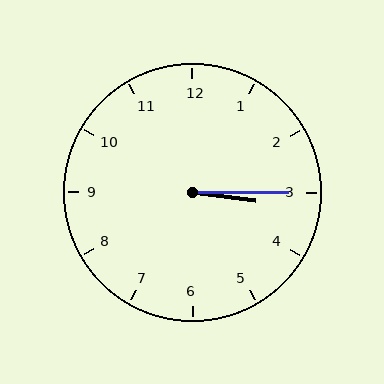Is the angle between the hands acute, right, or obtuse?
It is acute.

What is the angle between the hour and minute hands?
Approximately 8 degrees.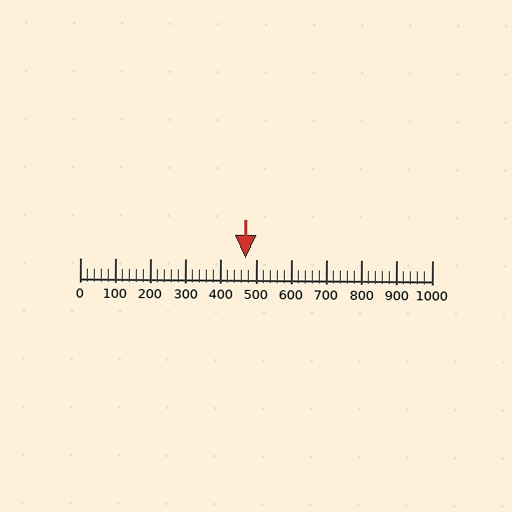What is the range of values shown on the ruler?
The ruler shows values from 0 to 1000.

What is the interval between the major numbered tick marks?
The major tick marks are spaced 100 units apart.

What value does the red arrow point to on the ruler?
The red arrow points to approximately 470.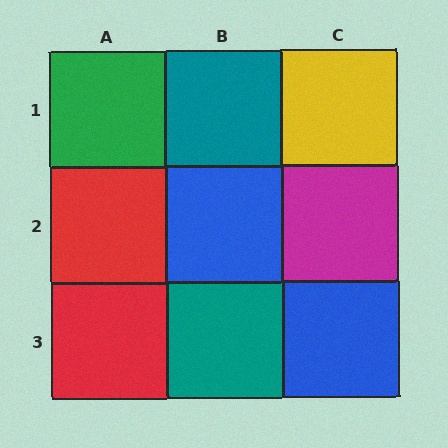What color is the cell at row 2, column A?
Red.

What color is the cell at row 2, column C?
Magenta.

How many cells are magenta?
1 cell is magenta.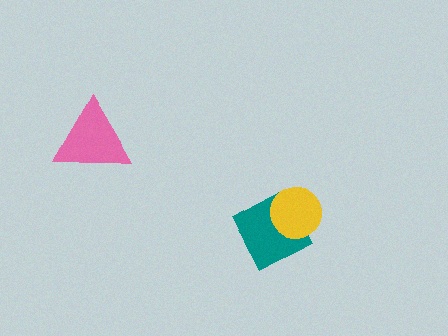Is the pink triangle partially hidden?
No, no other shape covers it.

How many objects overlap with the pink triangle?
0 objects overlap with the pink triangle.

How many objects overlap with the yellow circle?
1 object overlaps with the yellow circle.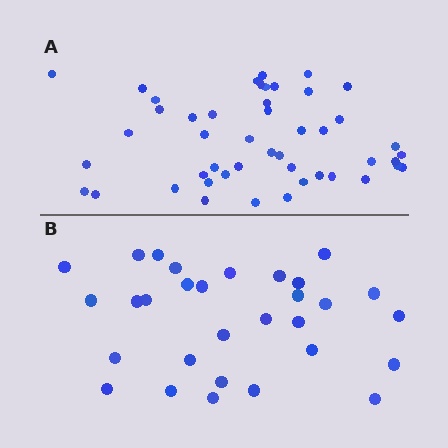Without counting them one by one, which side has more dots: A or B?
Region A (the top region) has more dots.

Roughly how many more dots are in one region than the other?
Region A has approximately 15 more dots than region B.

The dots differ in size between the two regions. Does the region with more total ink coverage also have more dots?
No. Region B has more total ink coverage because its dots are larger, but region A actually contains more individual dots. Total area can be misleading — the number of items is what matters here.